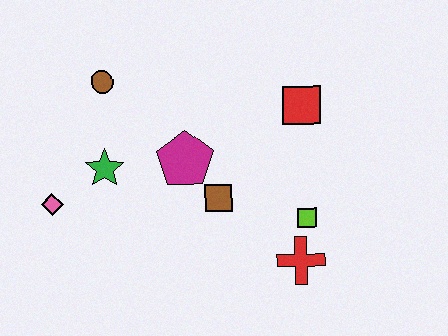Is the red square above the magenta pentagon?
Yes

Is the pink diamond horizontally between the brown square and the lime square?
No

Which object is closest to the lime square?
The red cross is closest to the lime square.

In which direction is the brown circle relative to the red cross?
The brown circle is to the left of the red cross.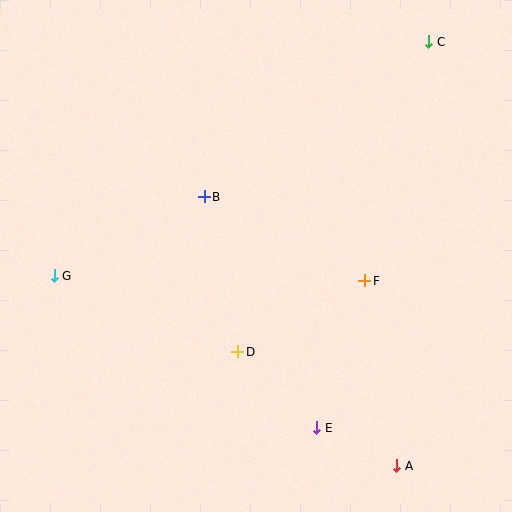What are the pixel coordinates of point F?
Point F is at (365, 281).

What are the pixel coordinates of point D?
Point D is at (237, 352).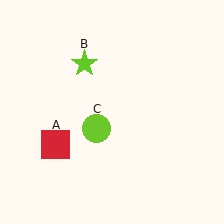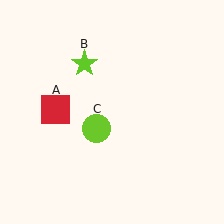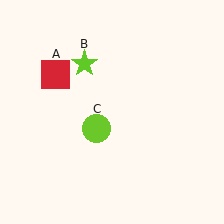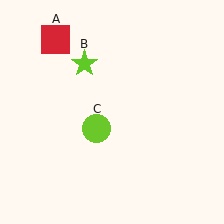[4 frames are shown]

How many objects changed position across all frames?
1 object changed position: red square (object A).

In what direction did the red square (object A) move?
The red square (object A) moved up.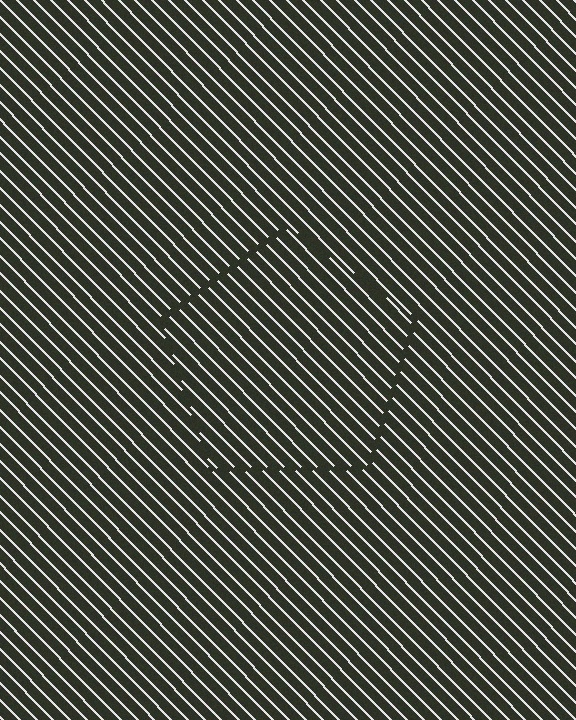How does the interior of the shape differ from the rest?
The interior of the shape contains the same grating, shifted by half a period — the contour is defined by the phase discontinuity where line-ends from the inner and outer gratings abut.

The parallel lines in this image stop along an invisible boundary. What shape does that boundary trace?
An illusory pentagon. The interior of the shape contains the same grating, shifted by half a period — the contour is defined by the phase discontinuity where line-ends from the inner and outer gratings abut.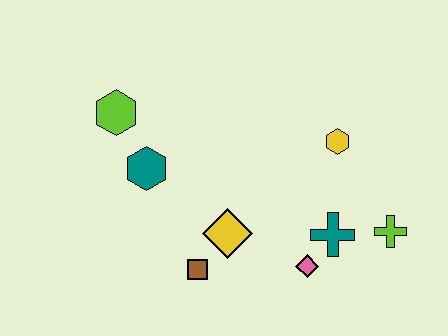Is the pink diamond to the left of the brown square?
No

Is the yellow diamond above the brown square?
Yes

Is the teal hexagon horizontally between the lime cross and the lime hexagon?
Yes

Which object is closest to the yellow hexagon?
The teal cross is closest to the yellow hexagon.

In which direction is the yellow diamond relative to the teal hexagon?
The yellow diamond is to the right of the teal hexagon.